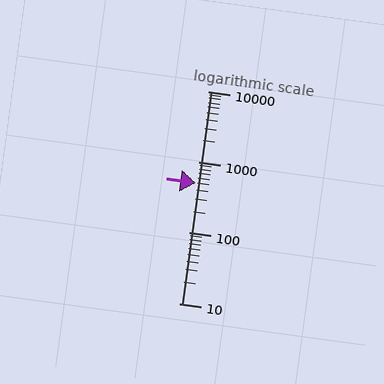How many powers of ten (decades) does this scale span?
The scale spans 3 decades, from 10 to 10000.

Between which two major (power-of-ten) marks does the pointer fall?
The pointer is between 100 and 1000.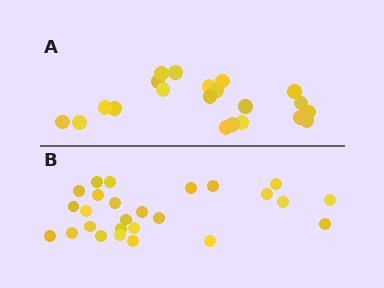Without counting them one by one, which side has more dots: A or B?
Region B (the bottom region) has more dots.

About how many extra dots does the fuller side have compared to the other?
Region B has about 5 more dots than region A.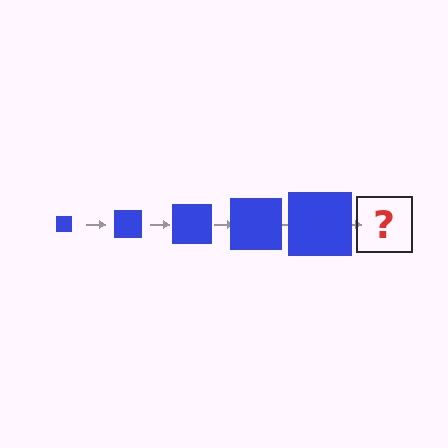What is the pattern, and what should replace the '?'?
The pattern is that the square gets progressively larger each step. The '?' should be a blue square, larger than the previous one.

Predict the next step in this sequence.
The next step is a blue square, larger than the previous one.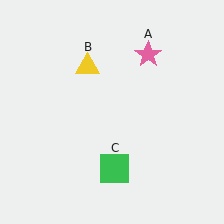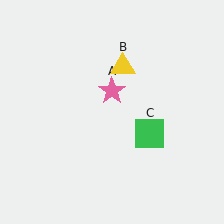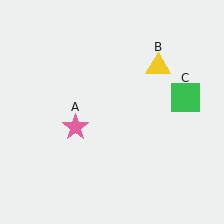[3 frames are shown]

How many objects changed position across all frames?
3 objects changed position: pink star (object A), yellow triangle (object B), green square (object C).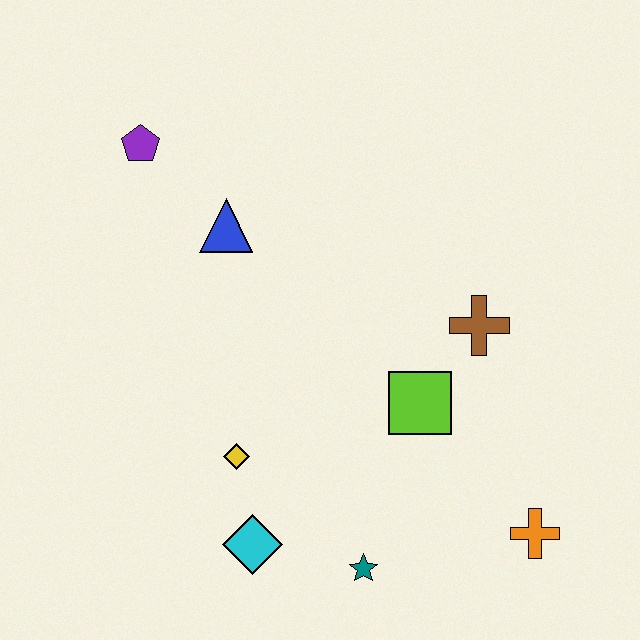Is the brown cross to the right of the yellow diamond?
Yes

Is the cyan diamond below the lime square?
Yes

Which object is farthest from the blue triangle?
The orange cross is farthest from the blue triangle.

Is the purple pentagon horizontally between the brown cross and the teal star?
No